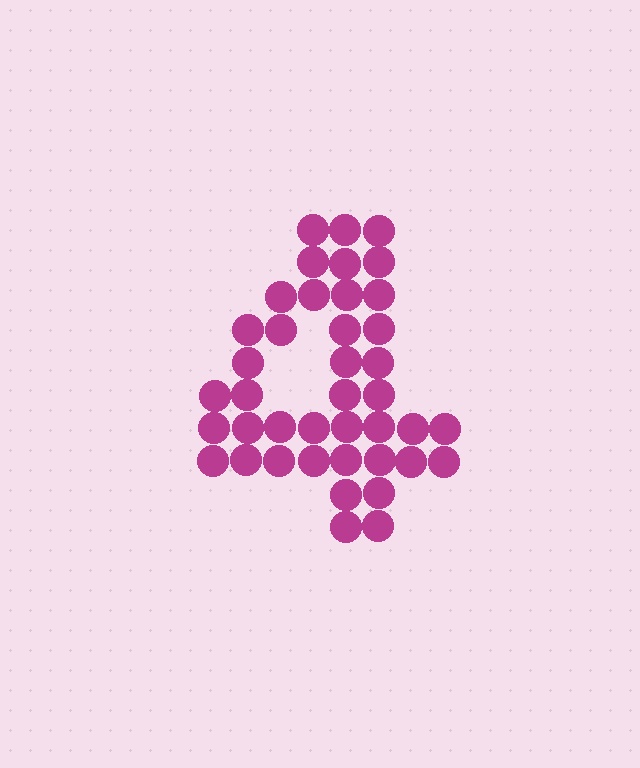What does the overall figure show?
The overall figure shows the digit 4.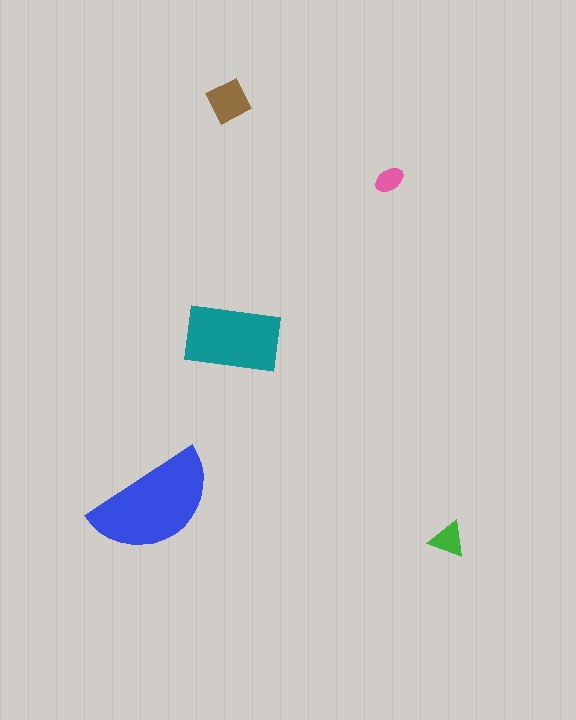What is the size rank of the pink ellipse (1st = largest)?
5th.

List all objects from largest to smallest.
The blue semicircle, the teal rectangle, the brown diamond, the green triangle, the pink ellipse.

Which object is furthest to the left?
The blue semicircle is leftmost.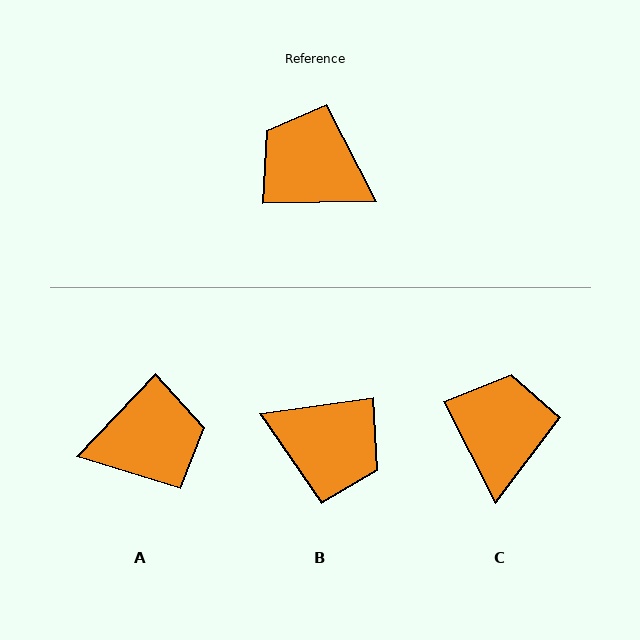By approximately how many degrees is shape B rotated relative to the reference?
Approximately 173 degrees clockwise.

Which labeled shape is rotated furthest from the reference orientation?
B, about 173 degrees away.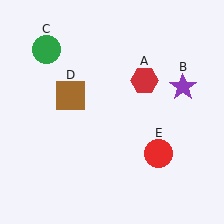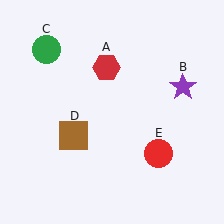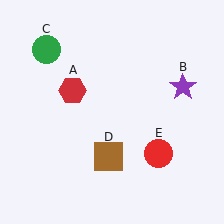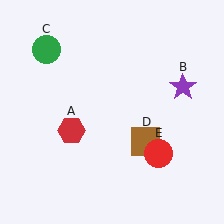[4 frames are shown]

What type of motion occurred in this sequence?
The red hexagon (object A), brown square (object D) rotated counterclockwise around the center of the scene.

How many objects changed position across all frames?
2 objects changed position: red hexagon (object A), brown square (object D).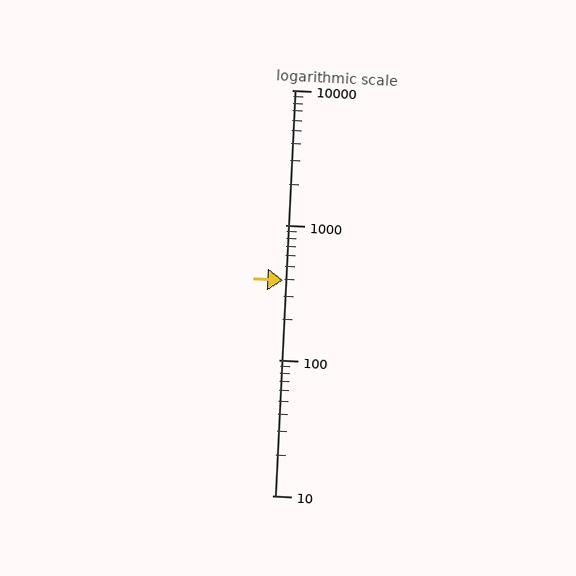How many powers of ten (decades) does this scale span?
The scale spans 3 decades, from 10 to 10000.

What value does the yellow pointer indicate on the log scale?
The pointer indicates approximately 390.